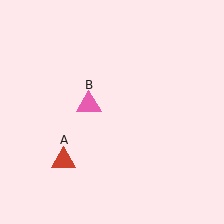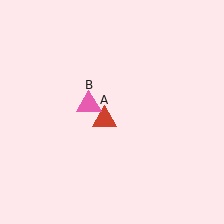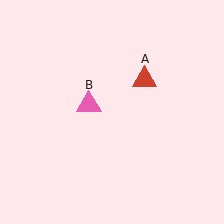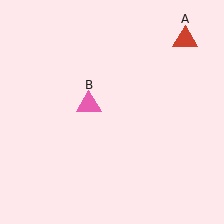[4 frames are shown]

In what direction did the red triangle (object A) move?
The red triangle (object A) moved up and to the right.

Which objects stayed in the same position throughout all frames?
Pink triangle (object B) remained stationary.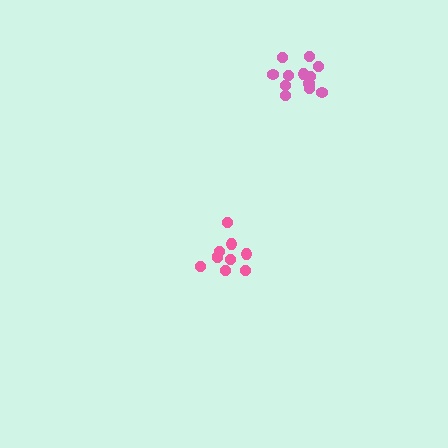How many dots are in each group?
Group 1: 10 dots, Group 2: 12 dots (22 total).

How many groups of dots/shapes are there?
There are 2 groups.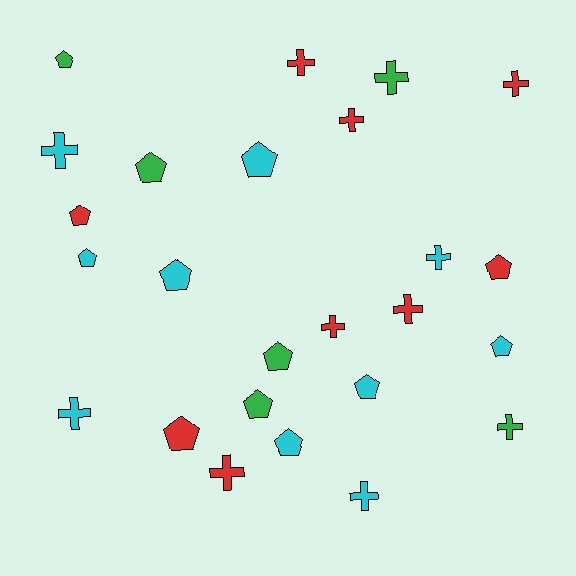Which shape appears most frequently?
Pentagon, with 13 objects.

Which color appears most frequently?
Cyan, with 10 objects.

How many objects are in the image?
There are 25 objects.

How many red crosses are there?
There are 6 red crosses.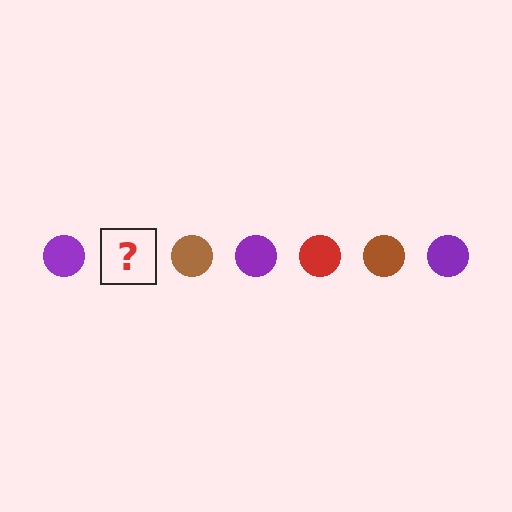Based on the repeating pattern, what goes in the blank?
The blank should be a red circle.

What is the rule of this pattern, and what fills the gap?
The rule is that the pattern cycles through purple, red, brown circles. The gap should be filled with a red circle.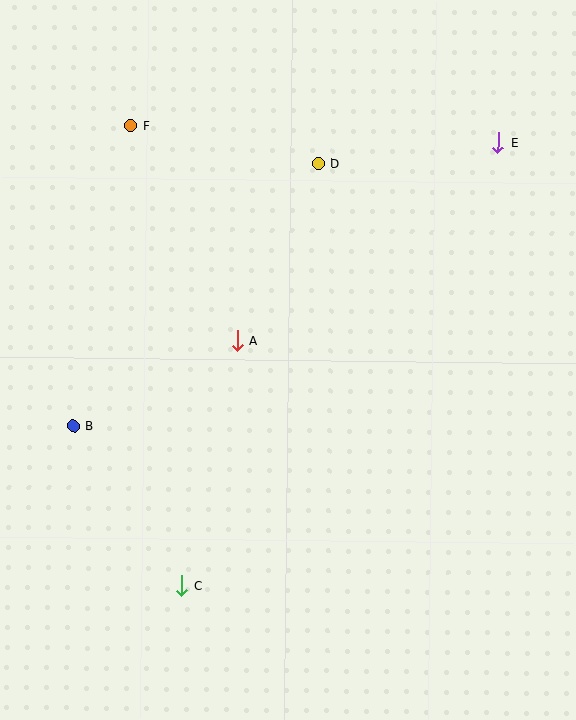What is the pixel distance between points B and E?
The distance between B and E is 510 pixels.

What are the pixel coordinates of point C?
Point C is at (182, 586).